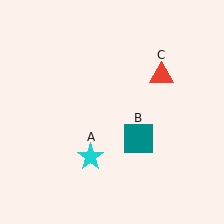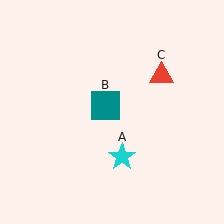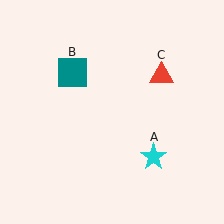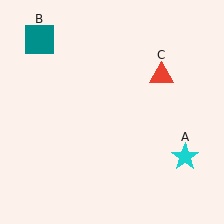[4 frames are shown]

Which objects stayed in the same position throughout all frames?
Red triangle (object C) remained stationary.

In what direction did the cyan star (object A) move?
The cyan star (object A) moved right.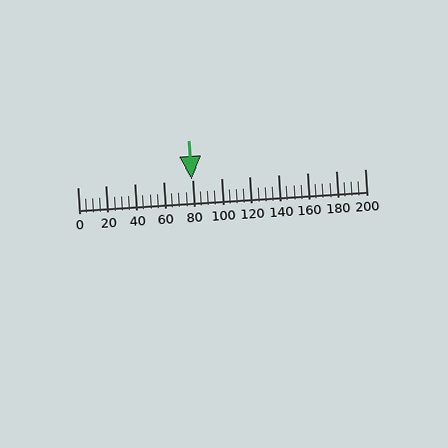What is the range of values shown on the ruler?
The ruler shows values from 0 to 200.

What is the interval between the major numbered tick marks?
The major tick marks are spaced 20 units apart.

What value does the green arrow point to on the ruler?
The green arrow points to approximately 80.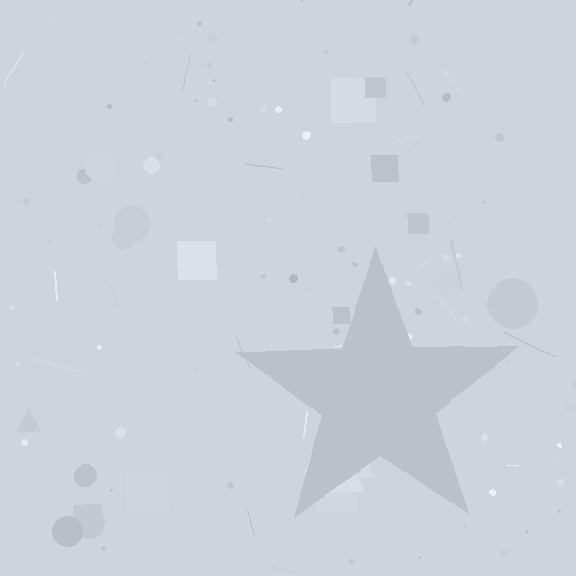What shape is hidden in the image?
A star is hidden in the image.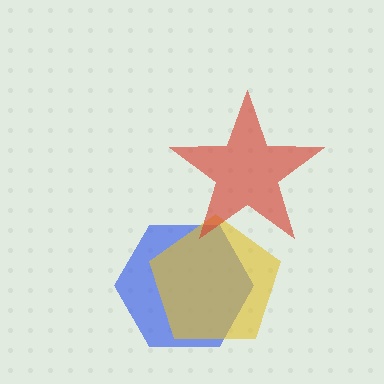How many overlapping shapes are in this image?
There are 3 overlapping shapes in the image.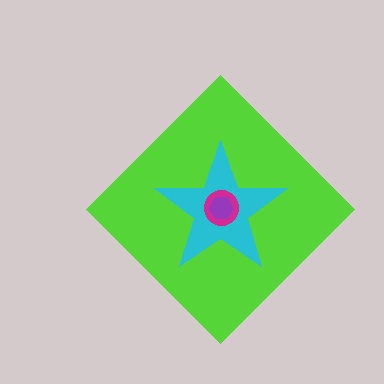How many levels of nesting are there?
4.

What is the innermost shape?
The purple hexagon.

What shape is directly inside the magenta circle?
The purple hexagon.